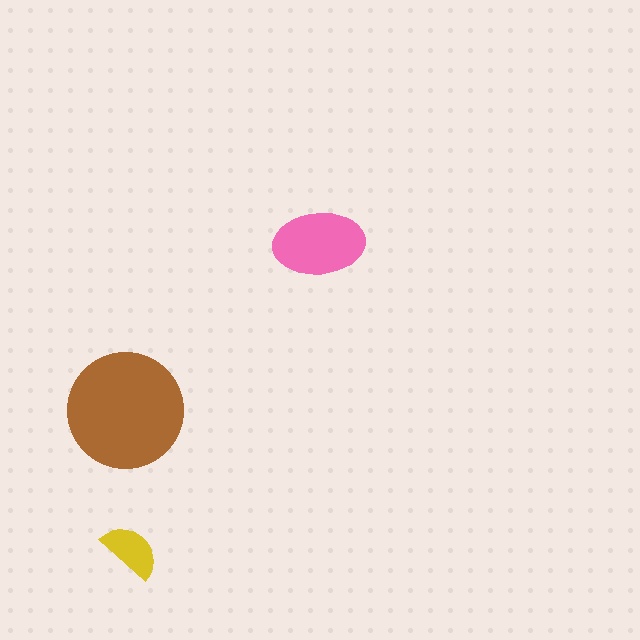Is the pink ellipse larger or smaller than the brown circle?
Smaller.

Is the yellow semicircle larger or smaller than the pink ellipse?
Smaller.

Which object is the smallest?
The yellow semicircle.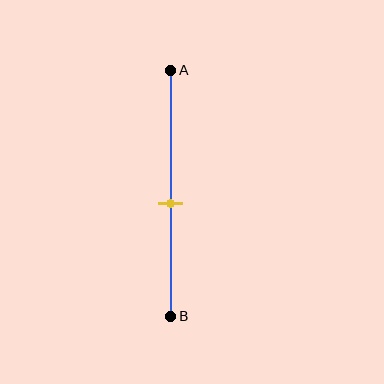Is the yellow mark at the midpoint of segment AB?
No, the mark is at about 55% from A, not at the 50% midpoint.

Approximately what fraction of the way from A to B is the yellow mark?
The yellow mark is approximately 55% of the way from A to B.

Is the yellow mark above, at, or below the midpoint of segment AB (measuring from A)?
The yellow mark is below the midpoint of segment AB.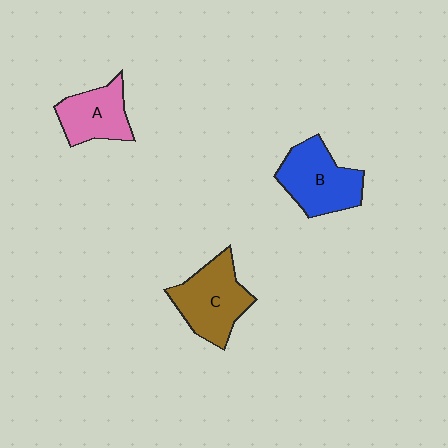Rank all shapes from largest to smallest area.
From largest to smallest: C (brown), B (blue), A (pink).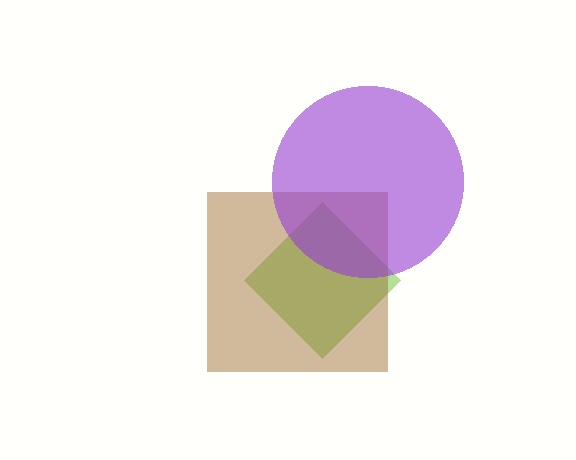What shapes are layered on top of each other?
The layered shapes are: a lime diamond, a brown square, a purple circle.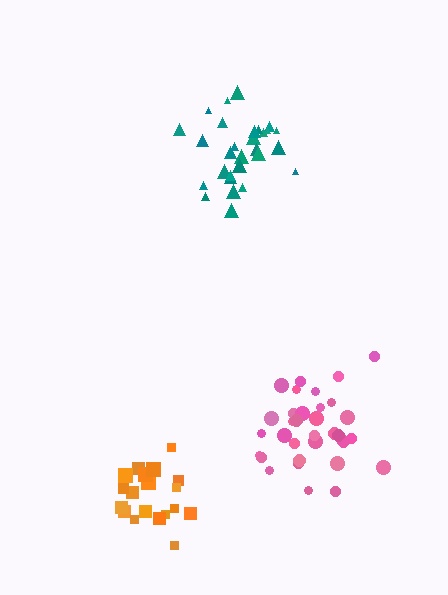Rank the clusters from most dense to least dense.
teal, orange, pink.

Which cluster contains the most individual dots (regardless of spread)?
Pink (33).